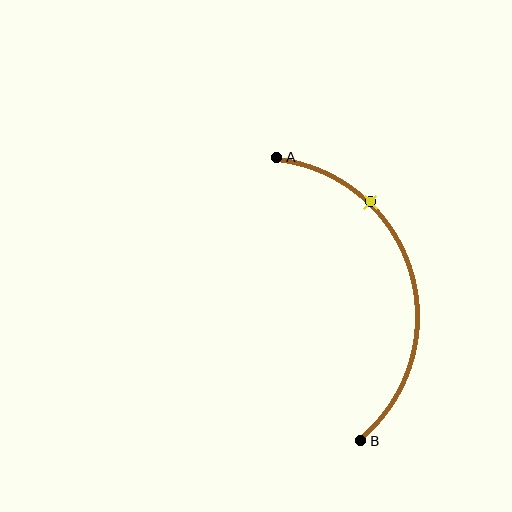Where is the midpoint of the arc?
The arc midpoint is the point on the curve farthest from the straight line joining A and B. It sits to the right of that line.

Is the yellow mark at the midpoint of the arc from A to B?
No. The yellow mark lies on the arc but is closer to endpoint A. The arc midpoint would be at the point on the curve equidistant along the arc from both A and B.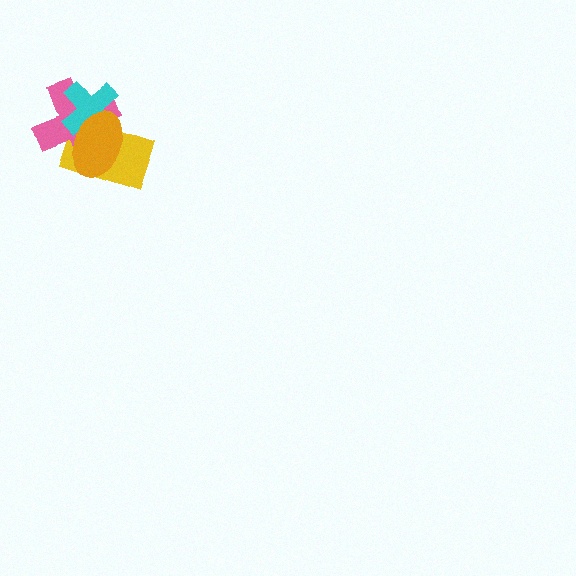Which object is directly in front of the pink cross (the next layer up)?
The cyan cross is directly in front of the pink cross.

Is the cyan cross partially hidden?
Yes, it is partially covered by another shape.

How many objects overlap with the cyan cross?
3 objects overlap with the cyan cross.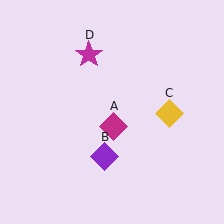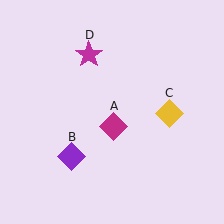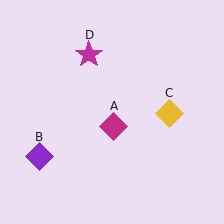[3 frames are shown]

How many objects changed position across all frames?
1 object changed position: purple diamond (object B).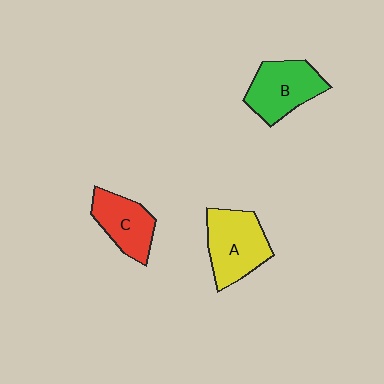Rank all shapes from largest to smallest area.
From largest to smallest: A (yellow), B (green), C (red).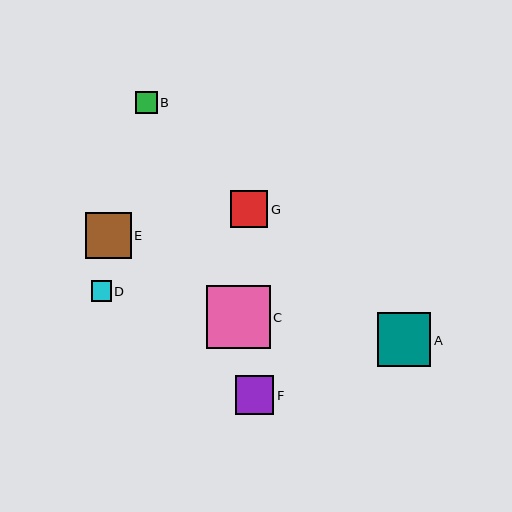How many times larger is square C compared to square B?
Square C is approximately 2.9 times the size of square B.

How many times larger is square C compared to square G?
Square C is approximately 1.7 times the size of square G.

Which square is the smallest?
Square D is the smallest with a size of approximately 20 pixels.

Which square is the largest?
Square C is the largest with a size of approximately 63 pixels.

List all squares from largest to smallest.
From largest to smallest: C, A, E, F, G, B, D.